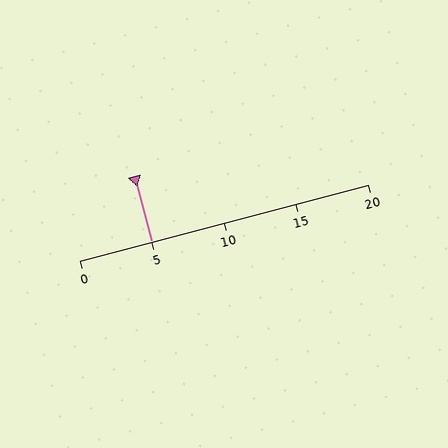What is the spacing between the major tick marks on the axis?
The major ticks are spaced 5 apart.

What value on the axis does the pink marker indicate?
The marker indicates approximately 5.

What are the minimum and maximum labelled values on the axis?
The axis runs from 0 to 20.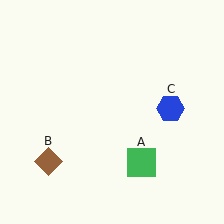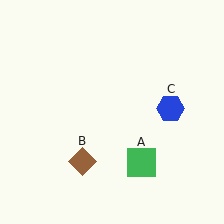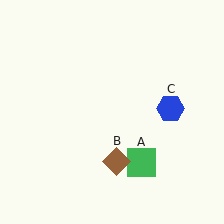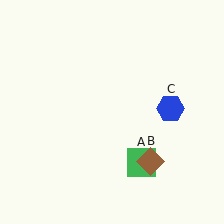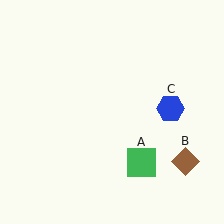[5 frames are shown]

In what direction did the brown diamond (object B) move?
The brown diamond (object B) moved right.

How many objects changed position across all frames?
1 object changed position: brown diamond (object B).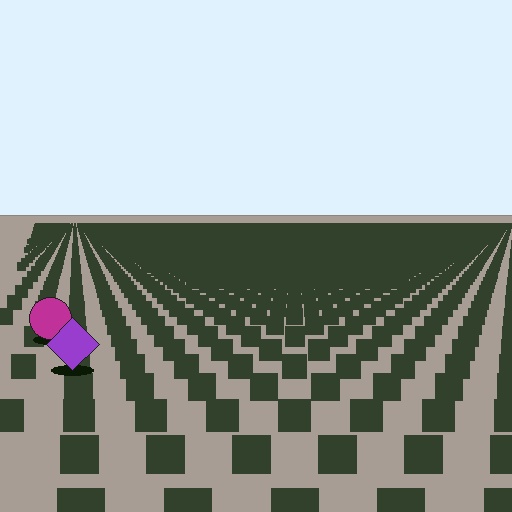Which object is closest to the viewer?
The purple diamond is closest. The texture marks near it are larger and more spread out.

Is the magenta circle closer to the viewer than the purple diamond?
No. The purple diamond is closer — you can tell from the texture gradient: the ground texture is coarser near it.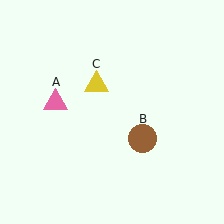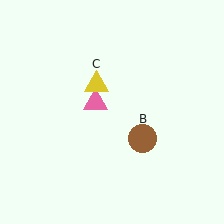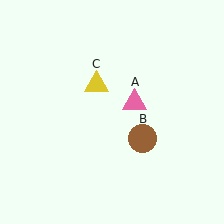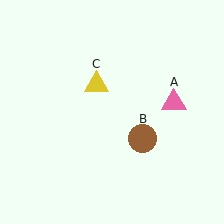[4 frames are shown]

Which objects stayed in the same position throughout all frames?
Brown circle (object B) and yellow triangle (object C) remained stationary.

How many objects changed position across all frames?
1 object changed position: pink triangle (object A).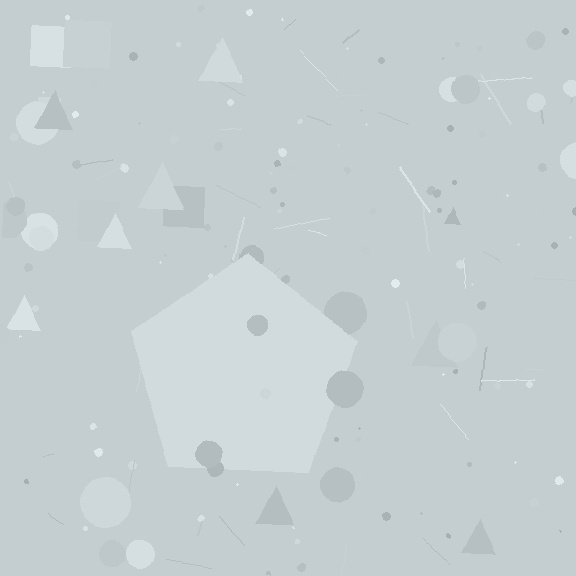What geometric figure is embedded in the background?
A pentagon is embedded in the background.